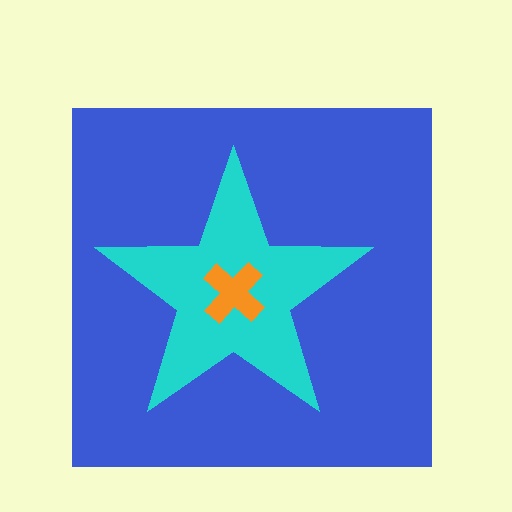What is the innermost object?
The orange cross.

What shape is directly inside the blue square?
The cyan star.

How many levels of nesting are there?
3.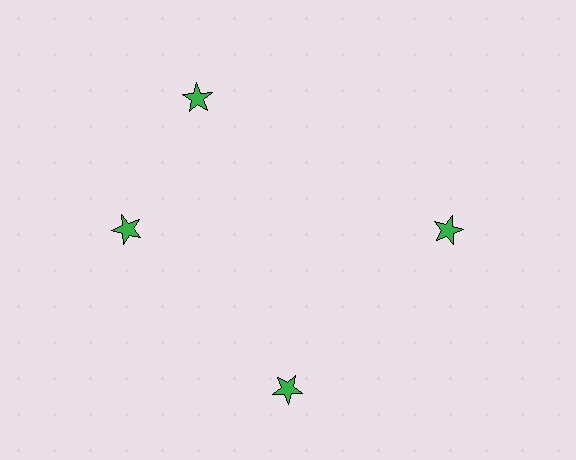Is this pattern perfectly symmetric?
No. The 4 green stars are arranged in a ring, but one element near the 12 o'clock position is rotated out of alignment along the ring, breaking the 4-fold rotational symmetry.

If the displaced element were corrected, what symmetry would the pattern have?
It would have 4-fold rotational symmetry — the pattern would map onto itself every 90 degrees.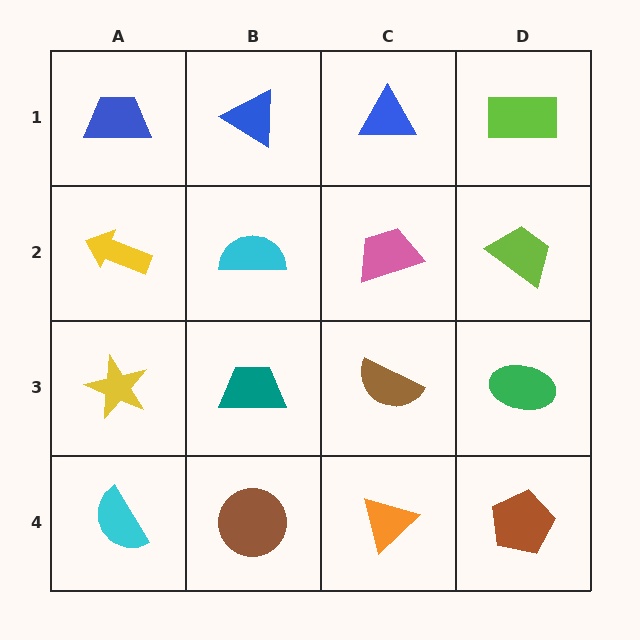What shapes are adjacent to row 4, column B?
A teal trapezoid (row 3, column B), a cyan semicircle (row 4, column A), an orange triangle (row 4, column C).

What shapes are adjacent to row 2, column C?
A blue triangle (row 1, column C), a brown semicircle (row 3, column C), a cyan semicircle (row 2, column B), a lime trapezoid (row 2, column D).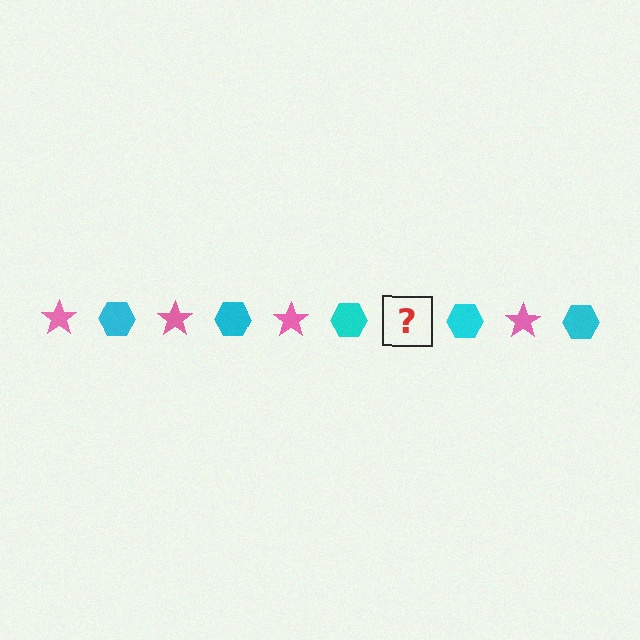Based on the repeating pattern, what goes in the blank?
The blank should be a pink star.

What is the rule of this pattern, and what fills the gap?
The rule is that the pattern alternates between pink star and cyan hexagon. The gap should be filled with a pink star.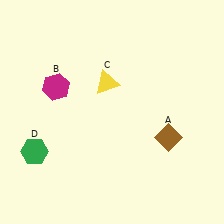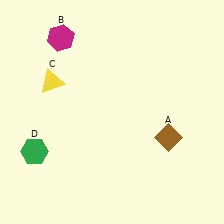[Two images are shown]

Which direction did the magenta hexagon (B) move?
The magenta hexagon (B) moved up.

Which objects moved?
The objects that moved are: the magenta hexagon (B), the yellow triangle (C).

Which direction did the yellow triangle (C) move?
The yellow triangle (C) moved left.